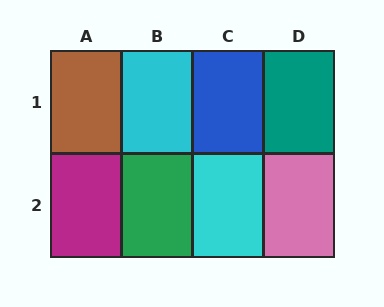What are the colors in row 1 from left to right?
Brown, cyan, blue, teal.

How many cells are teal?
1 cell is teal.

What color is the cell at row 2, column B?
Green.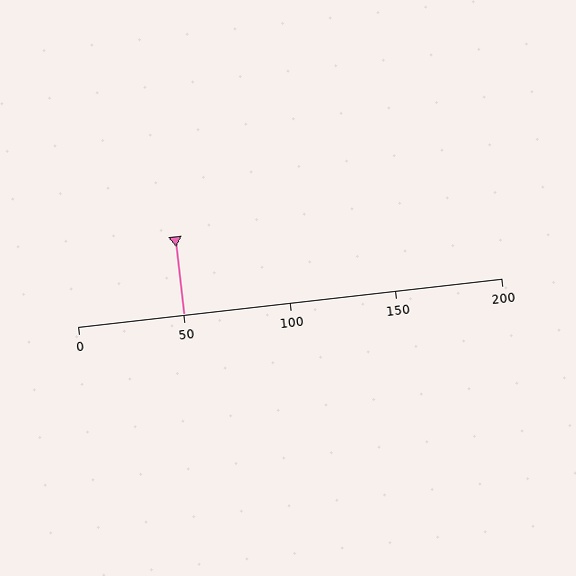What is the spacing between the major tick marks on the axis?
The major ticks are spaced 50 apart.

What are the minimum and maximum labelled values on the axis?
The axis runs from 0 to 200.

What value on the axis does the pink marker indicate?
The marker indicates approximately 50.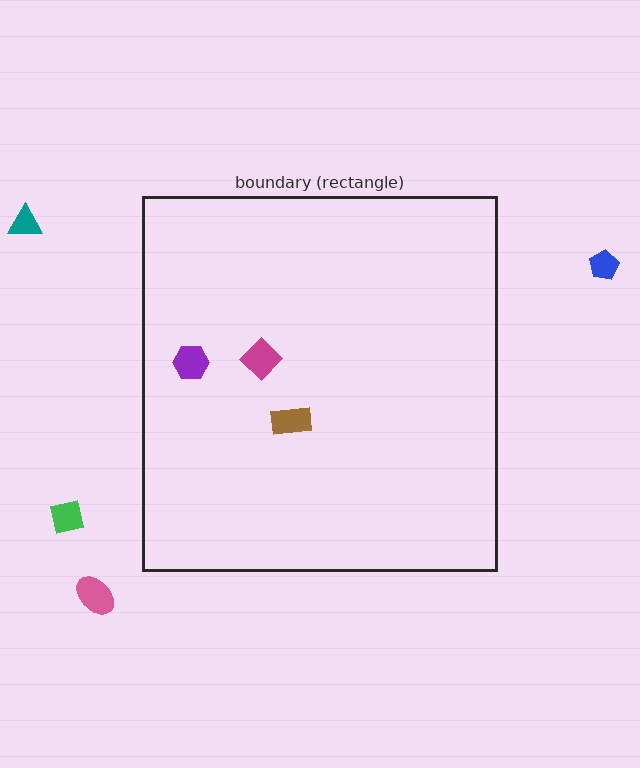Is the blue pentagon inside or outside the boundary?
Outside.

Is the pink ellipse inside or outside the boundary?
Outside.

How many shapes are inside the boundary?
3 inside, 4 outside.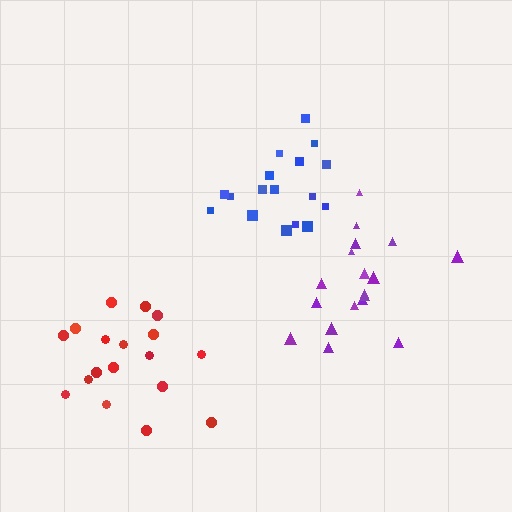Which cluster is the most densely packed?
Blue.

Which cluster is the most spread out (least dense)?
Red.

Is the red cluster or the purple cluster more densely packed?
Purple.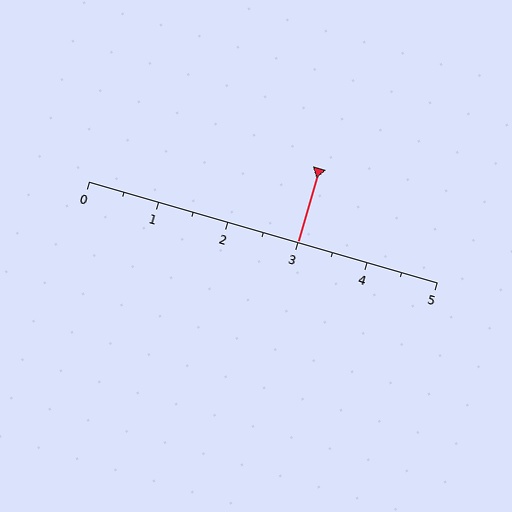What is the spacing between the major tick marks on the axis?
The major ticks are spaced 1 apart.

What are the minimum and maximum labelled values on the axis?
The axis runs from 0 to 5.